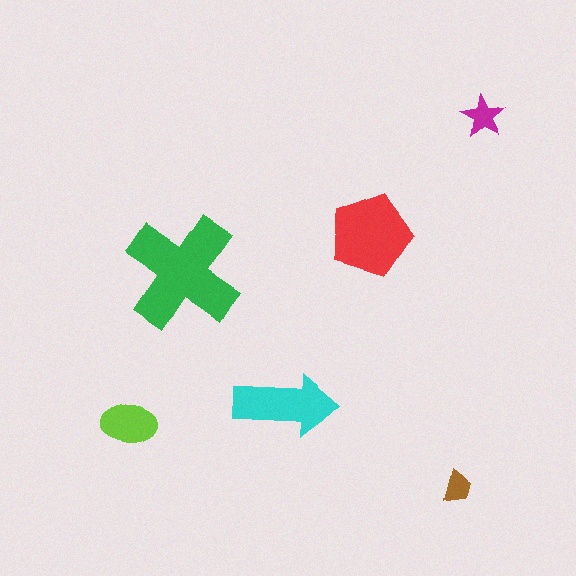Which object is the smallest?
The brown trapezoid.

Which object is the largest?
The green cross.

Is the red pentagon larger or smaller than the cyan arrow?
Larger.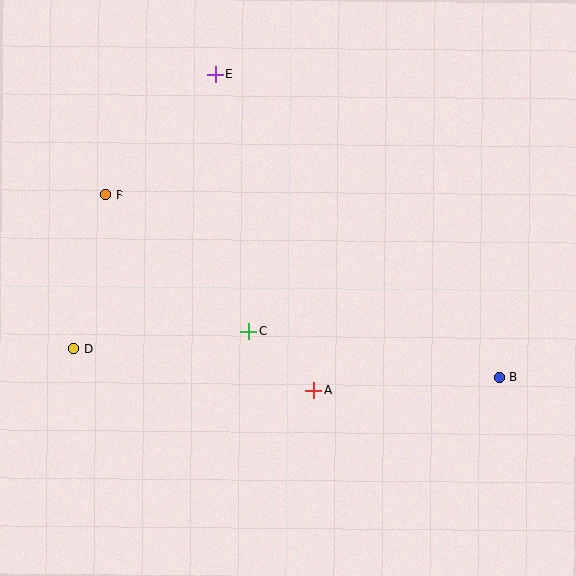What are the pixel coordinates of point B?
Point B is at (499, 377).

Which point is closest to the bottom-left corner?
Point D is closest to the bottom-left corner.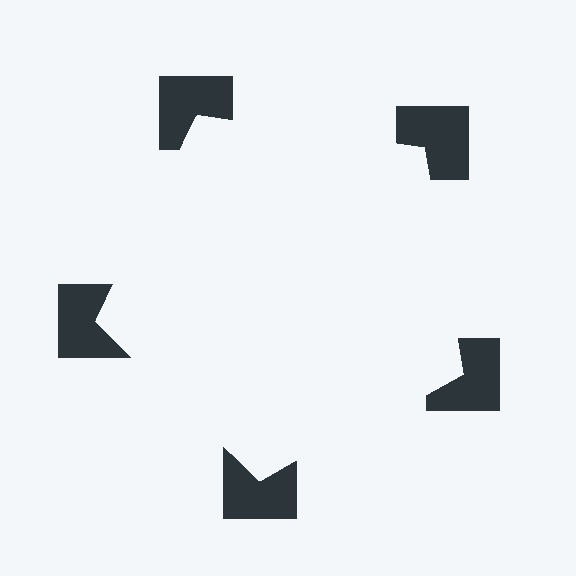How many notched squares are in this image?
There are 5 — one at each vertex of the illusory pentagon.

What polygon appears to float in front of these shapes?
An illusory pentagon — its edges are inferred from the aligned wedge cuts in the notched squares, not physically drawn.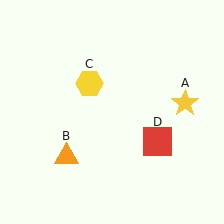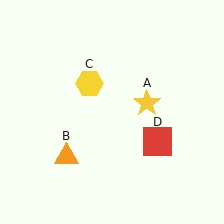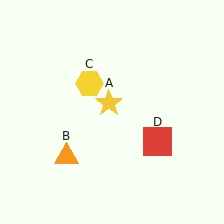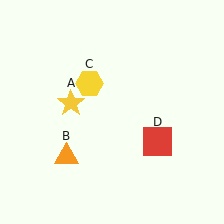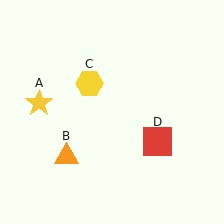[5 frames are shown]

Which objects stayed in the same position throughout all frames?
Orange triangle (object B) and yellow hexagon (object C) and red square (object D) remained stationary.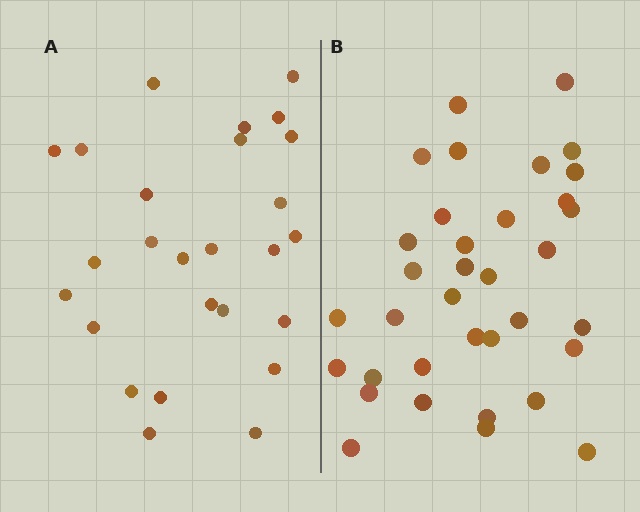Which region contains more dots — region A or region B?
Region B (the right region) has more dots.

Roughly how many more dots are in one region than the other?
Region B has roughly 8 or so more dots than region A.